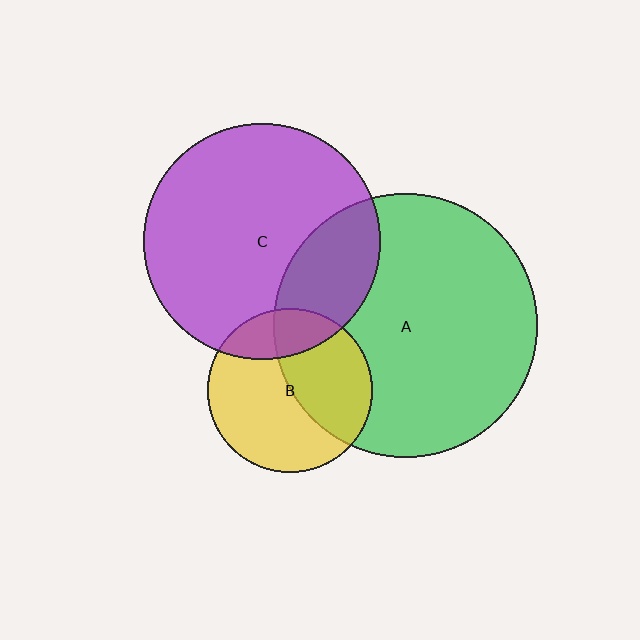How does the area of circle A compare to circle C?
Approximately 1.2 times.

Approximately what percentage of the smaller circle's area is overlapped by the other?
Approximately 45%.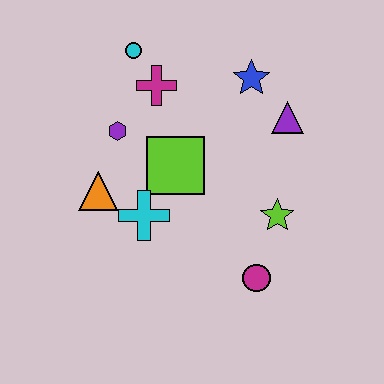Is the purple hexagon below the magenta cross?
Yes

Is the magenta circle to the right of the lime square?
Yes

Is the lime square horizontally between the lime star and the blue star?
No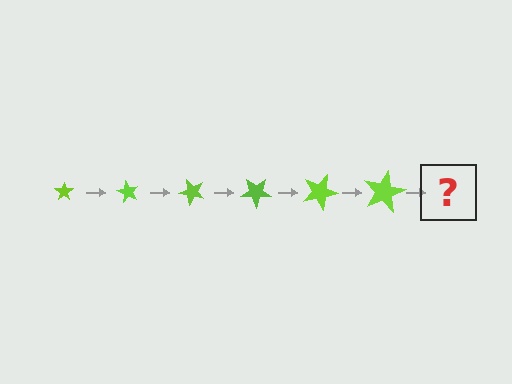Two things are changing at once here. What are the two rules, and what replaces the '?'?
The two rules are that the star grows larger each step and it rotates 60 degrees each step. The '?' should be a star, larger than the previous one and rotated 360 degrees from the start.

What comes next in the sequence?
The next element should be a star, larger than the previous one and rotated 360 degrees from the start.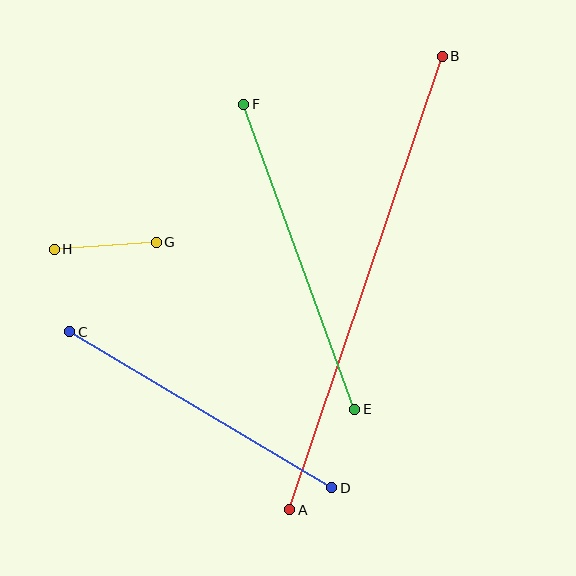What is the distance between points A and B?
The distance is approximately 478 pixels.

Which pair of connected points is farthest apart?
Points A and B are farthest apart.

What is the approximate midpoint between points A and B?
The midpoint is at approximately (366, 283) pixels.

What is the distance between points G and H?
The distance is approximately 103 pixels.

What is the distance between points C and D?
The distance is approximately 305 pixels.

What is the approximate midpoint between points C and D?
The midpoint is at approximately (201, 410) pixels.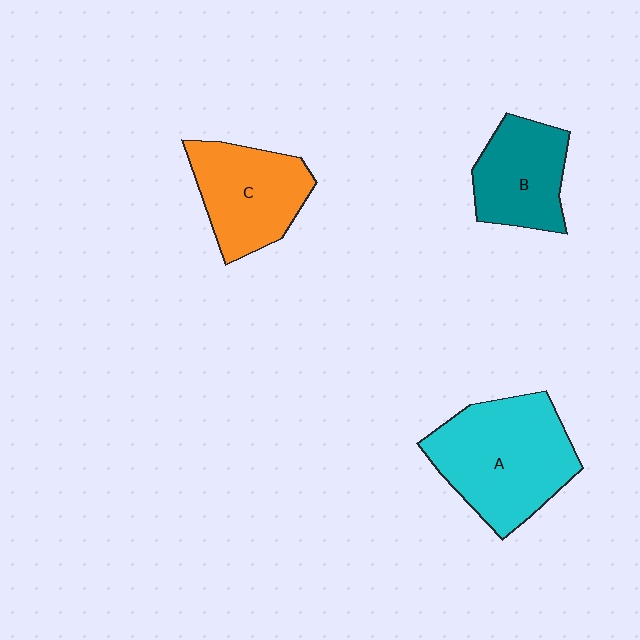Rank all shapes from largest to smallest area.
From largest to smallest: A (cyan), C (orange), B (teal).